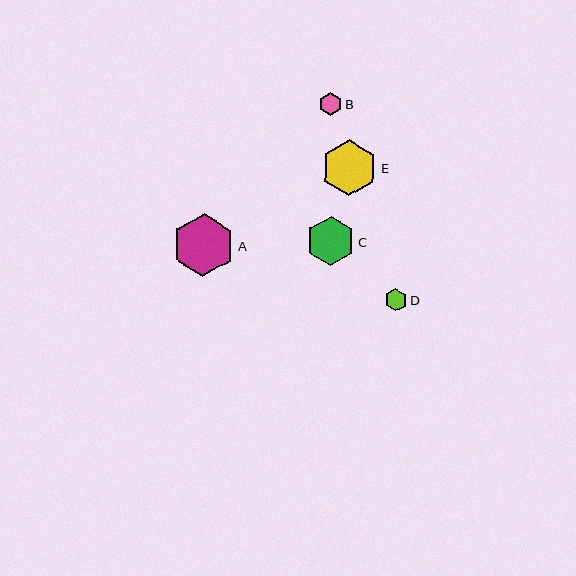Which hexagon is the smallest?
Hexagon B is the smallest with a size of approximately 22 pixels.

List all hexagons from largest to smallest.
From largest to smallest: A, E, C, D, B.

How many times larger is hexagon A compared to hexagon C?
Hexagon A is approximately 1.3 times the size of hexagon C.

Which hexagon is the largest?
Hexagon A is the largest with a size of approximately 63 pixels.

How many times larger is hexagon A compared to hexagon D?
Hexagon A is approximately 2.8 times the size of hexagon D.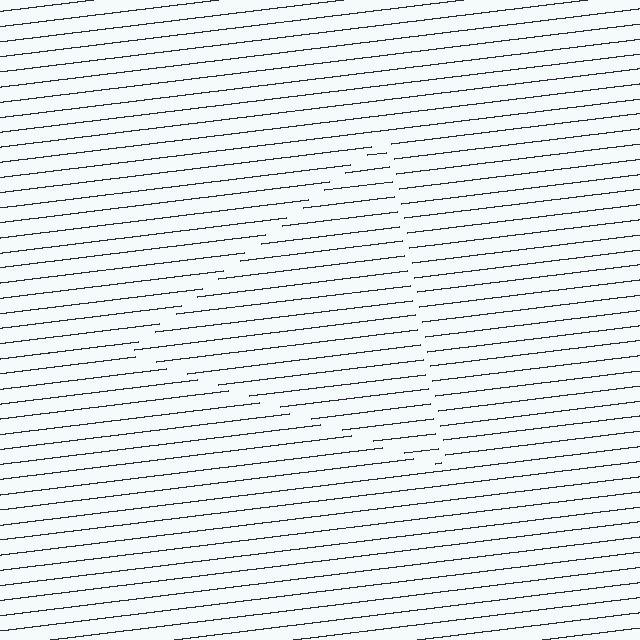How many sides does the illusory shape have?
3 sides — the line-ends trace a triangle.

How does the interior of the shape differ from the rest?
The interior of the shape contains the same grating, shifted by half a period — the contour is defined by the phase discontinuity where line-ends from the inner and outer gratings abut.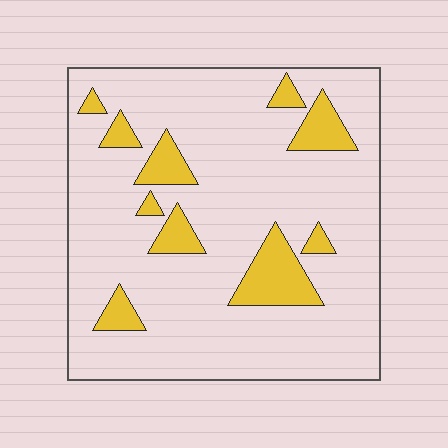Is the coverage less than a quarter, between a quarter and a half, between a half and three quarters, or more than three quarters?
Less than a quarter.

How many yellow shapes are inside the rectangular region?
10.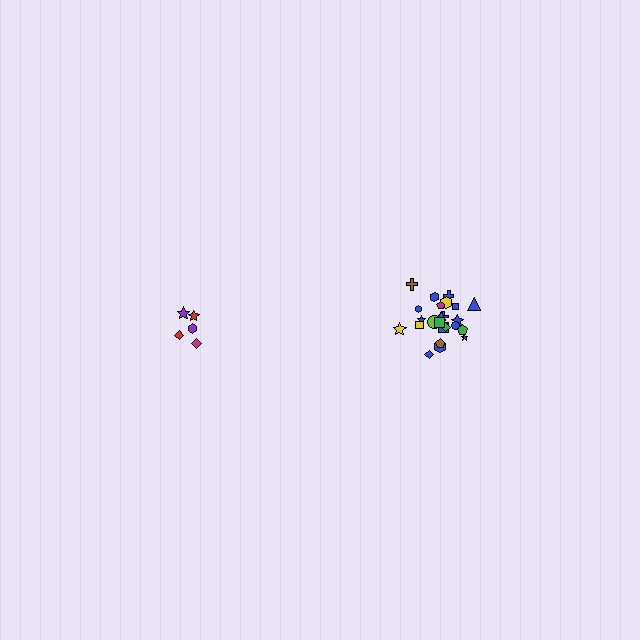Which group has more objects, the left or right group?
The right group.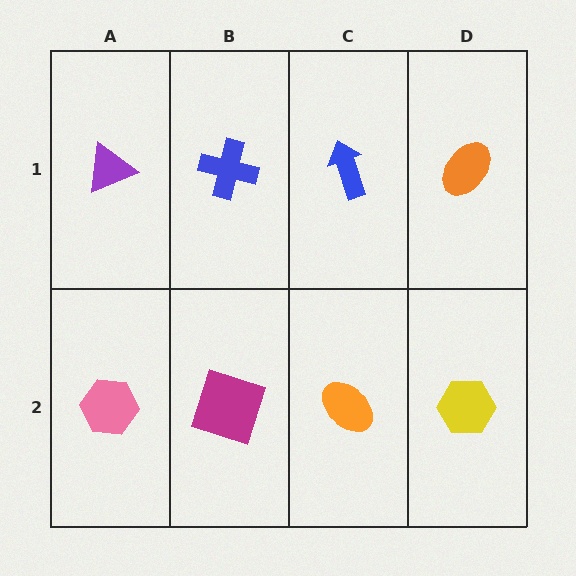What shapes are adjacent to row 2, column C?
A blue arrow (row 1, column C), a magenta square (row 2, column B), a yellow hexagon (row 2, column D).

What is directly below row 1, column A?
A pink hexagon.